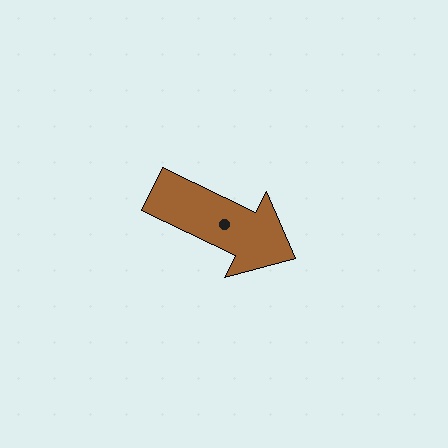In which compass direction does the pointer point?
Southeast.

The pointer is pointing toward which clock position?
Roughly 4 o'clock.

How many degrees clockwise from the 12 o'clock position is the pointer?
Approximately 116 degrees.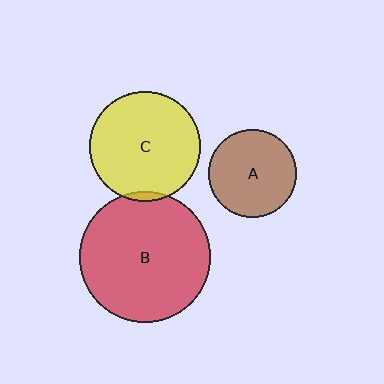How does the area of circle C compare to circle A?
Approximately 1.6 times.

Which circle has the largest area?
Circle B (red).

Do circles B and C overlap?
Yes.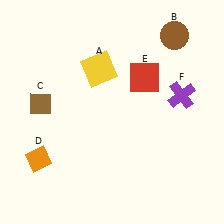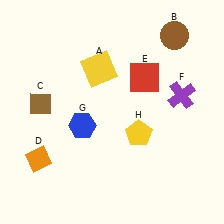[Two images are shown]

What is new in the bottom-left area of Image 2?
A blue hexagon (G) was added in the bottom-left area of Image 2.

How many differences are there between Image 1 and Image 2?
There are 2 differences between the two images.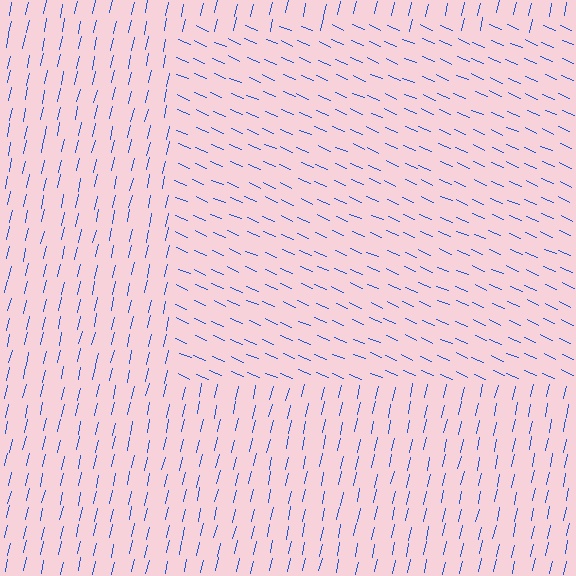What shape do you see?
I see a rectangle.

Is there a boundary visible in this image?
Yes, there is a texture boundary formed by a change in line orientation.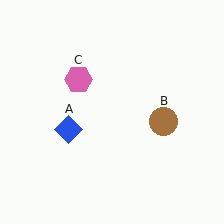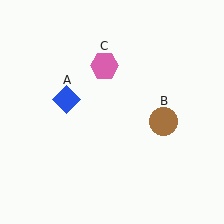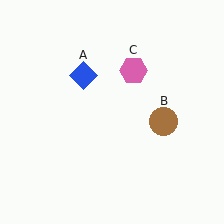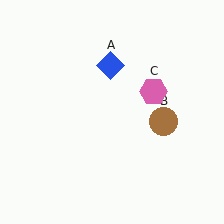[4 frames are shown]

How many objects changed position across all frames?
2 objects changed position: blue diamond (object A), pink hexagon (object C).